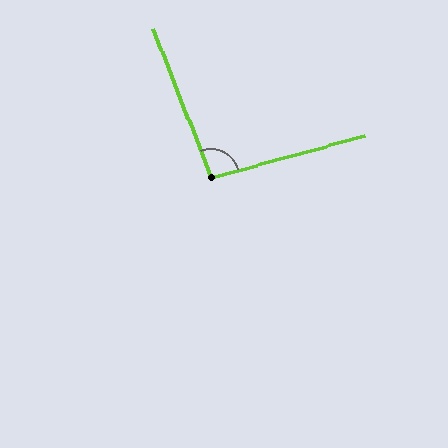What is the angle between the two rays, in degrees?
Approximately 96 degrees.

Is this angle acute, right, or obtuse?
It is obtuse.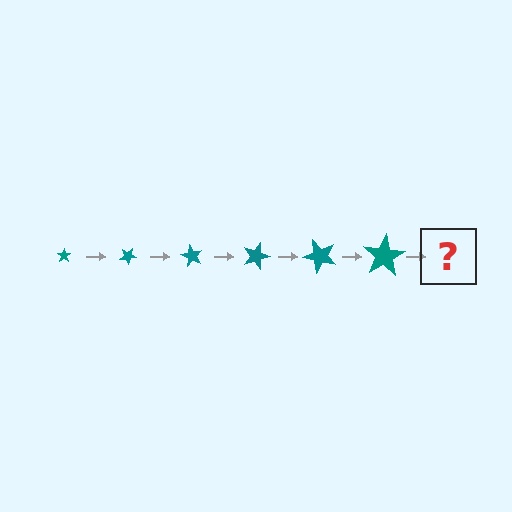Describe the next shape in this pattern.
It should be a star, larger than the previous one and rotated 180 degrees from the start.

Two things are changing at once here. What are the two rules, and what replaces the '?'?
The two rules are that the star grows larger each step and it rotates 30 degrees each step. The '?' should be a star, larger than the previous one and rotated 180 degrees from the start.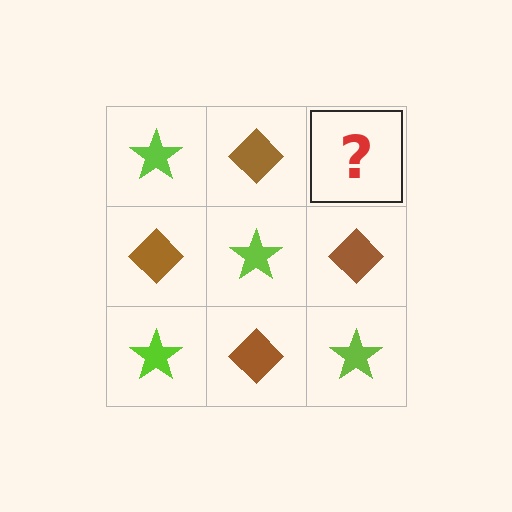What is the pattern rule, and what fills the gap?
The rule is that it alternates lime star and brown diamond in a checkerboard pattern. The gap should be filled with a lime star.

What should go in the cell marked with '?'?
The missing cell should contain a lime star.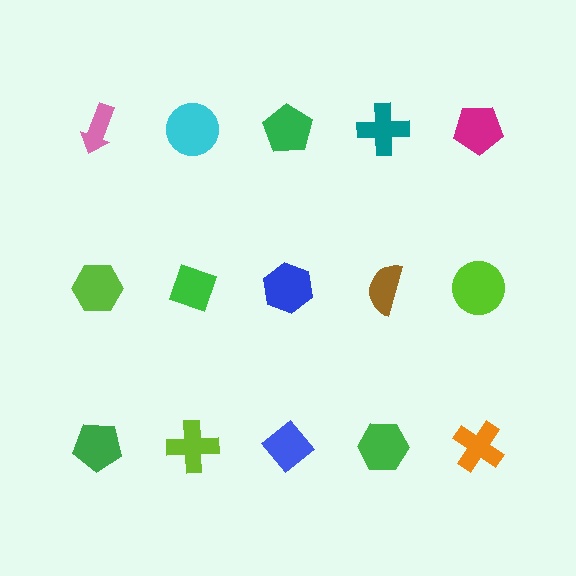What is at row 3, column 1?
A green pentagon.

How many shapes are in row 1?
5 shapes.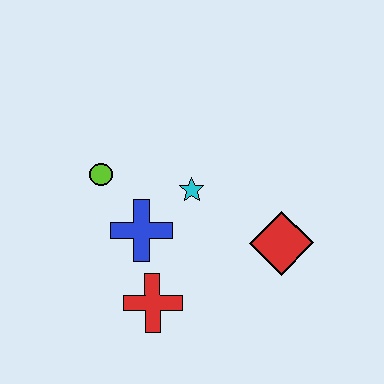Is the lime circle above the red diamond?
Yes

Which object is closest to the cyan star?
The blue cross is closest to the cyan star.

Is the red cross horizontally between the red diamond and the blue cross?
Yes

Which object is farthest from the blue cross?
The red diamond is farthest from the blue cross.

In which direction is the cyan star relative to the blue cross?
The cyan star is to the right of the blue cross.